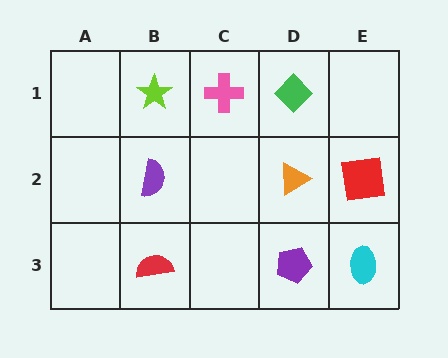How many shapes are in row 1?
3 shapes.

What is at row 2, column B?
A purple semicircle.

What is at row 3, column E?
A cyan ellipse.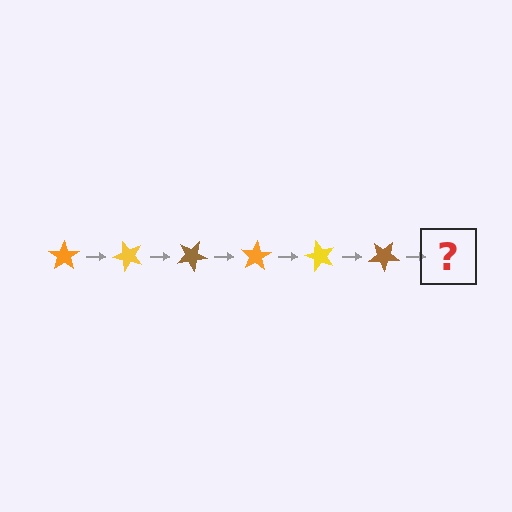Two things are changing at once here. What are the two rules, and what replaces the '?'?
The two rules are that it rotates 50 degrees each step and the color cycles through orange, yellow, and brown. The '?' should be an orange star, rotated 300 degrees from the start.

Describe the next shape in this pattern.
It should be an orange star, rotated 300 degrees from the start.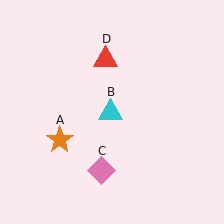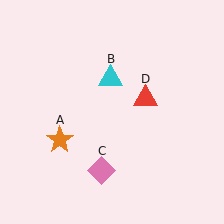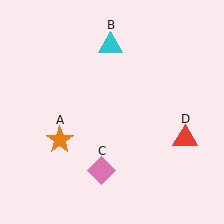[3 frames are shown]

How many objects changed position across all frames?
2 objects changed position: cyan triangle (object B), red triangle (object D).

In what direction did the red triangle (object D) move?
The red triangle (object D) moved down and to the right.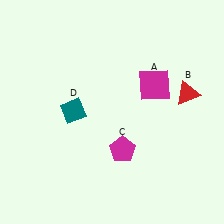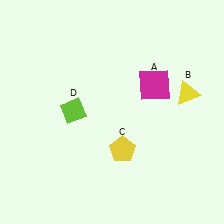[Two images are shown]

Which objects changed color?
B changed from red to yellow. C changed from magenta to yellow. D changed from teal to lime.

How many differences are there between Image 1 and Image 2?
There are 3 differences between the two images.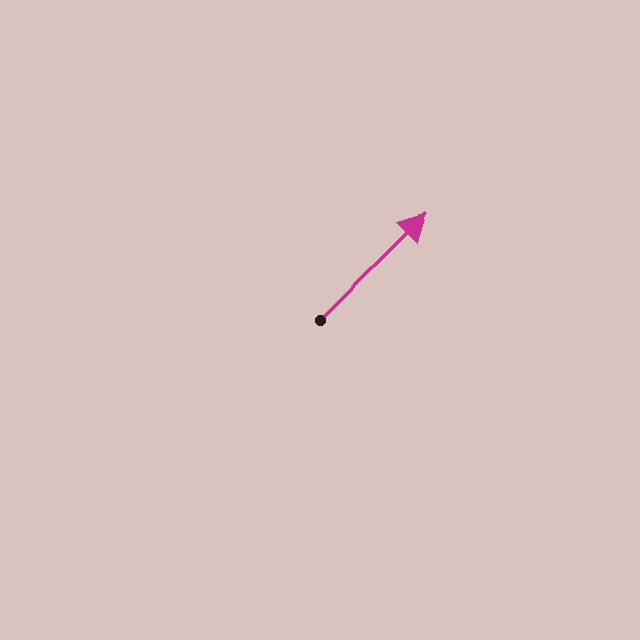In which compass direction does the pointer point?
Northeast.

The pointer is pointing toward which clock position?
Roughly 2 o'clock.